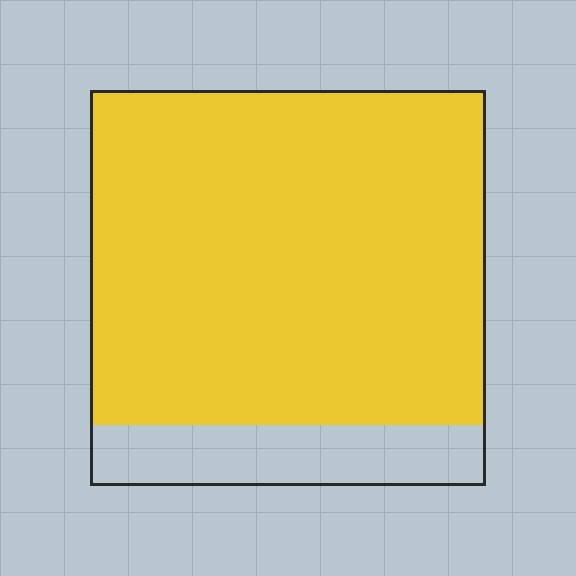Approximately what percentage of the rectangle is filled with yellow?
Approximately 85%.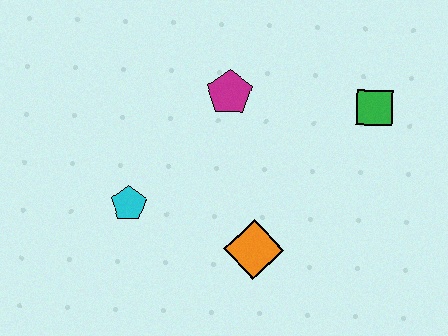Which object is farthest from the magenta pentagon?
The orange diamond is farthest from the magenta pentagon.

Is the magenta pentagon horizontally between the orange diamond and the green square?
No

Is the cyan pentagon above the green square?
No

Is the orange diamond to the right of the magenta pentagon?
Yes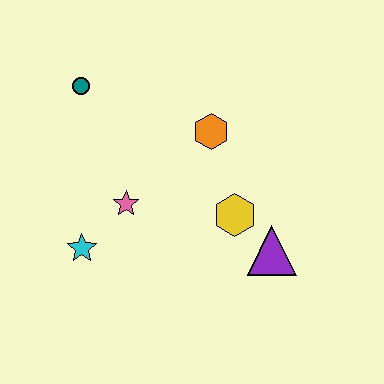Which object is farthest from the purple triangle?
The teal circle is farthest from the purple triangle.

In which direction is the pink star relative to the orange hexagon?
The pink star is to the left of the orange hexagon.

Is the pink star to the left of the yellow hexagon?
Yes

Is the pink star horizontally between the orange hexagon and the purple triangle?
No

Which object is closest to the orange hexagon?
The yellow hexagon is closest to the orange hexagon.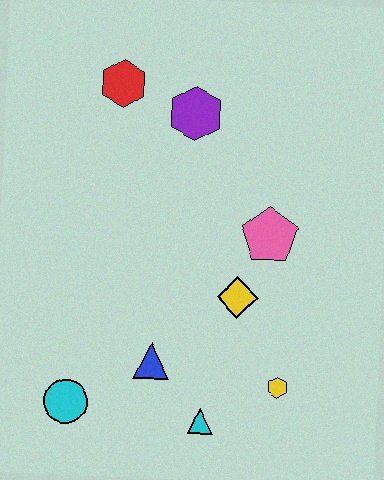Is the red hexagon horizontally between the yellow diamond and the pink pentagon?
No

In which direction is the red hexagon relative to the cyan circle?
The red hexagon is above the cyan circle.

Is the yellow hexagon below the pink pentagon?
Yes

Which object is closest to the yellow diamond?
The pink pentagon is closest to the yellow diamond.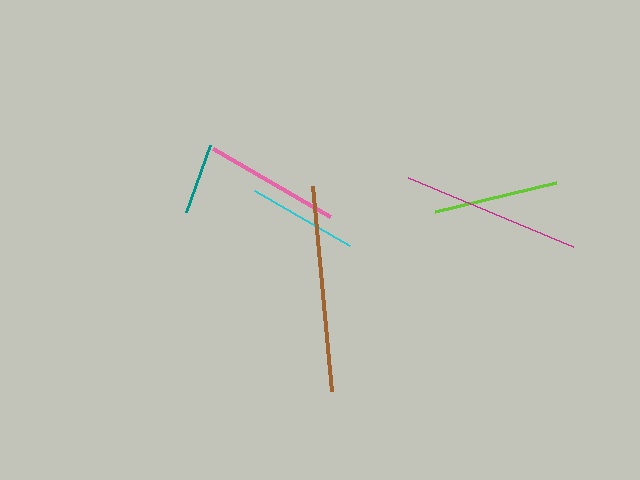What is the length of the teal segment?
The teal segment is approximately 71 pixels long.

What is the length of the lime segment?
The lime segment is approximately 125 pixels long.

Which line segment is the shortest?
The teal line is the shortest at approximately 71 pixels.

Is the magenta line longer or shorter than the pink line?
The magenta line is longer than the pink line.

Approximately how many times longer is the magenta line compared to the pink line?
The magenta line is approximately 1.3 times the length of the pink line.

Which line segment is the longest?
The brown line is the longest at approximately 206 pixels.